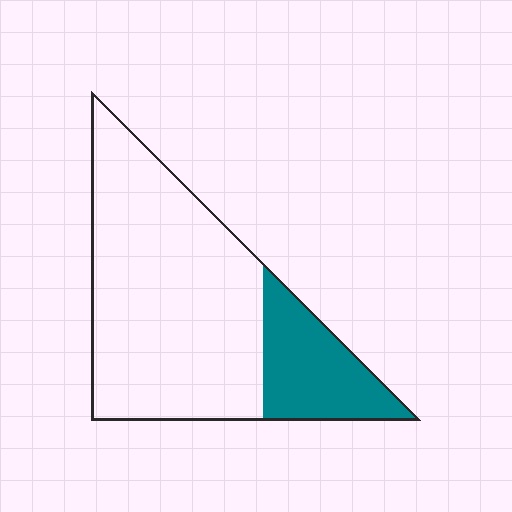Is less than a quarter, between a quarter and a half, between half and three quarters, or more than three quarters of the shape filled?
Less than a quarter.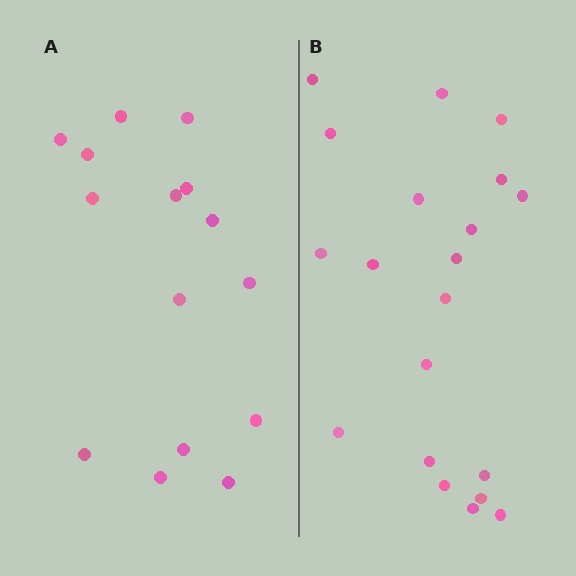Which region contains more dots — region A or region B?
Region B (the right region) has more dots.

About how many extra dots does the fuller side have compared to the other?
Region B has about 5 more dots than region A.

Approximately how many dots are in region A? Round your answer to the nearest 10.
About 20 dots. (The exact count is 15, which rounds to 20.)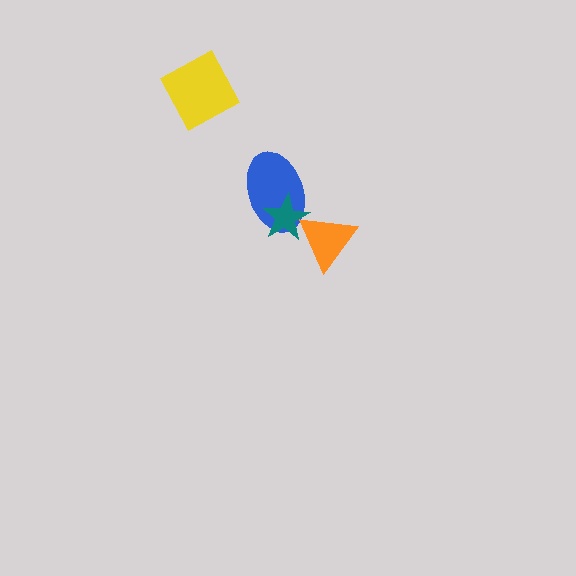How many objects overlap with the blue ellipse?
1 object overlaps with the blue ellipse.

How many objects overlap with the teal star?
2 objects overlap with the teal star.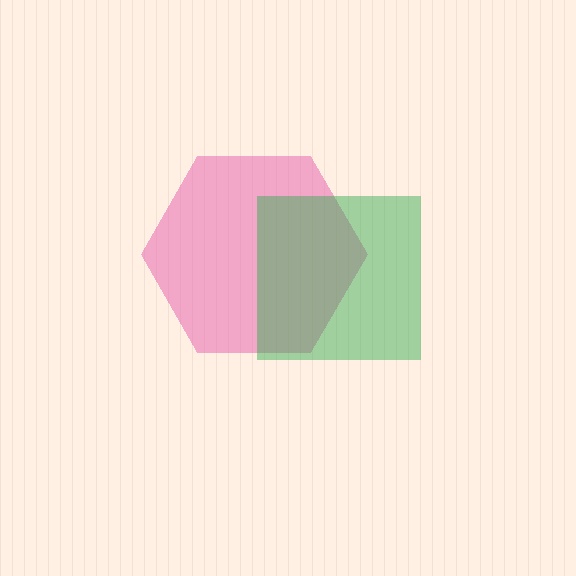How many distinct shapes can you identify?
There are 2 distinct shapes: a pink hexagon, a green square.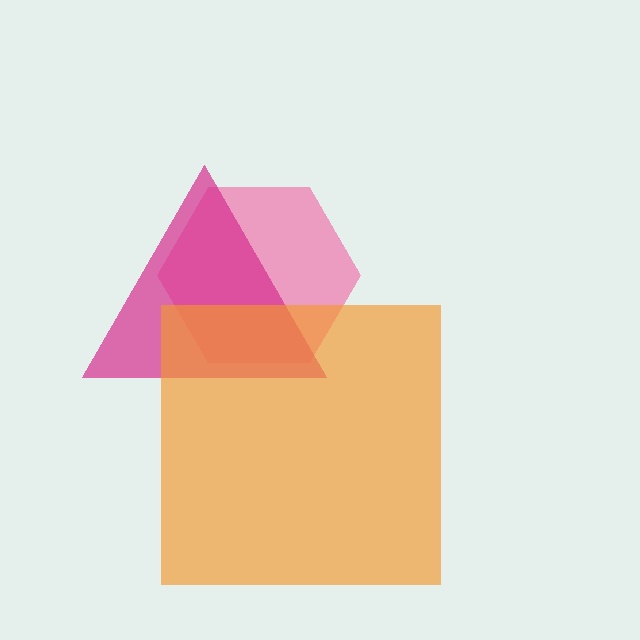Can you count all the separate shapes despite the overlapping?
Yes, there are 3 separate shapes.